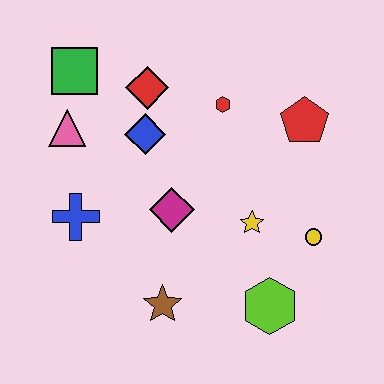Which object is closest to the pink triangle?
The green square is closest to the pink triangle.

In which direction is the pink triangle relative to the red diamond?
The pink triangle is to the left of the red diamond.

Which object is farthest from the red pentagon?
The blue cross is farthest from the red pentagon.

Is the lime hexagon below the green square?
Yes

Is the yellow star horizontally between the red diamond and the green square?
No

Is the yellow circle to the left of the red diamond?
No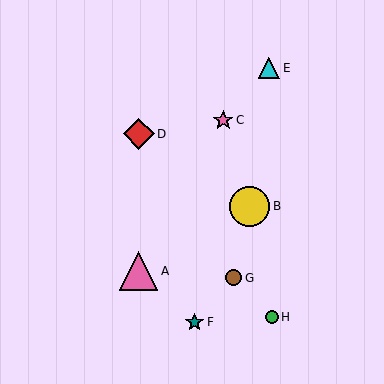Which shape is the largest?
The yellow circle (labeled B) is the largest.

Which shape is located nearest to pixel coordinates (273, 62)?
The cyan triangle (labeled E) at (269, 68) is nearest to that location.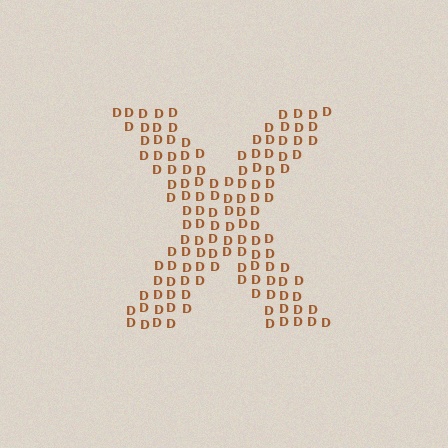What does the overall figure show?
The overall figure shows the letter X.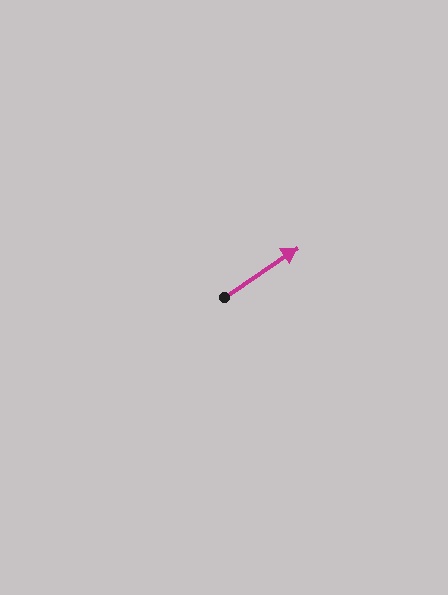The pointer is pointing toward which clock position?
Roughly 2 o'clock.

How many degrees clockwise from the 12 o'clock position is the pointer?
Approximately 56 degrees.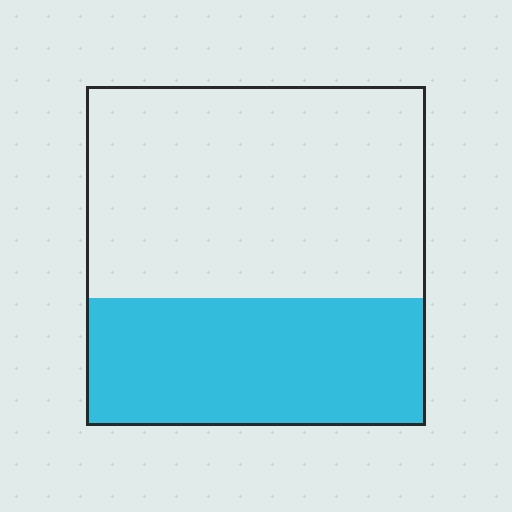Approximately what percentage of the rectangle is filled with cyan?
Approximately 40%.